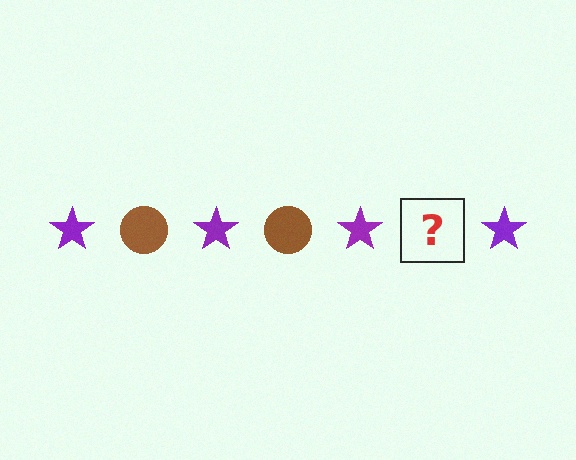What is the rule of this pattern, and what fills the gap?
The rule is that the pattern alternates between purple star and brown circle. The gap should be filled with a brown circle.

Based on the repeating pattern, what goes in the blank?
The blank should be a brown circle.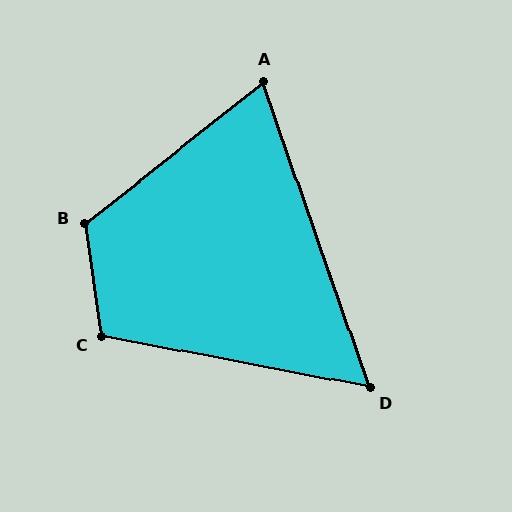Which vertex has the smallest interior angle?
D, at approximately 60 degrees.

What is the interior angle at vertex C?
Approximately 109 degrees (obtuse).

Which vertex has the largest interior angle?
B, at approximately 120 degrees.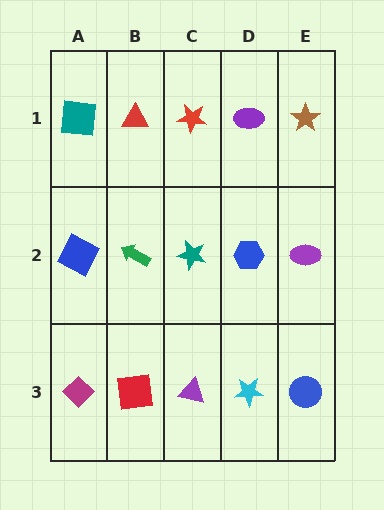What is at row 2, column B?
A green arrow.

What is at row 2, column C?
A teal star.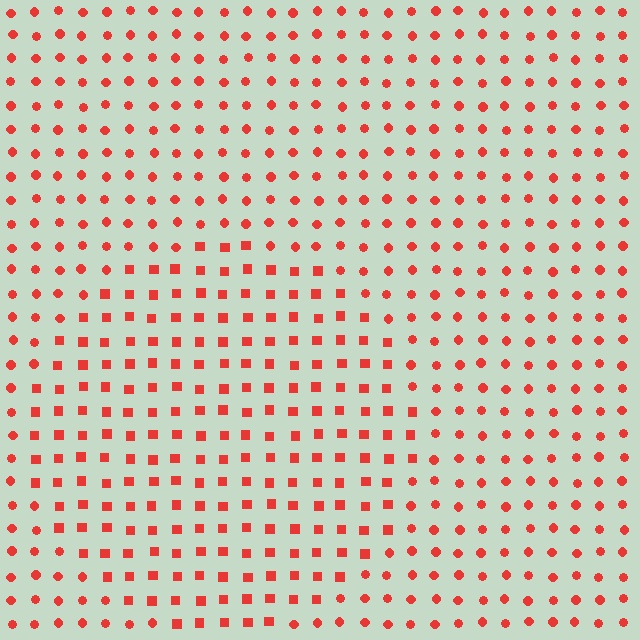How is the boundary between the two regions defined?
The boundary is defined by a change in element shape: squares inside vs. circles outside. All elements share the same color and spacing.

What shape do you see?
I see a circle.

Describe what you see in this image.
The image is filled with small red elements arranged in a uniform grid. A circle-shaped region contains squares, while the surrounding area contains circles. The boundary is defined purely by the change in element shape.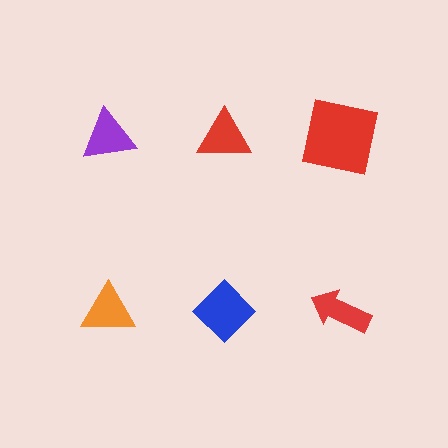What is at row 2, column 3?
A red arrow.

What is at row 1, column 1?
A purple triangle.